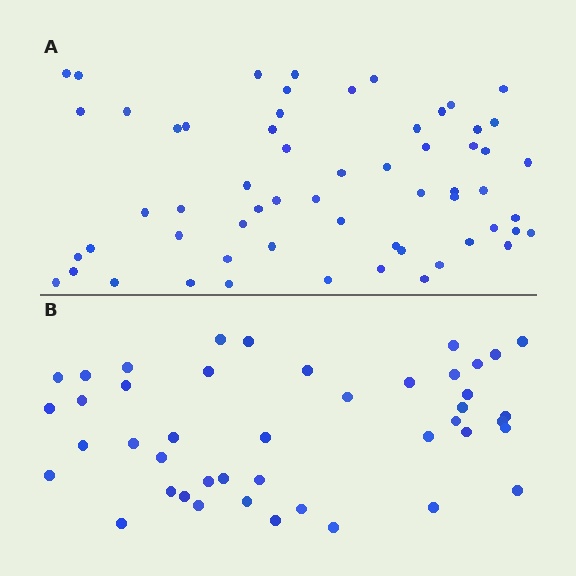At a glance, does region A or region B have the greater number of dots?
Region A (the top region) has more dots.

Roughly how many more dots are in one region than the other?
Region A has approximately 15 more dots than region B.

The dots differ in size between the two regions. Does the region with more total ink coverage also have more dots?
No. Region B has more total ink coverage because its dots are larger, but region A actually contains more individual dots. Total area can be misleading — the number of items is what matters here.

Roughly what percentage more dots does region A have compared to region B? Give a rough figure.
About 35% more.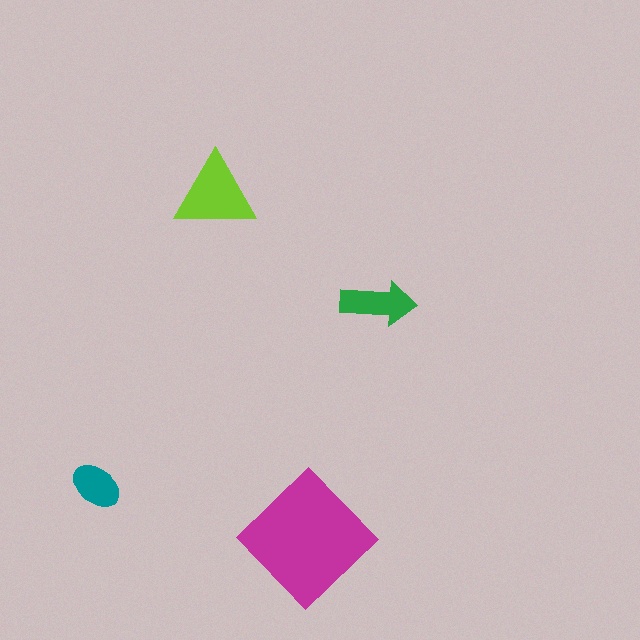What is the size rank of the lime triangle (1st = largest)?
2nd.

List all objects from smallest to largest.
The teal ellipse, the green arrow, the lime triangle, the magenta diamond.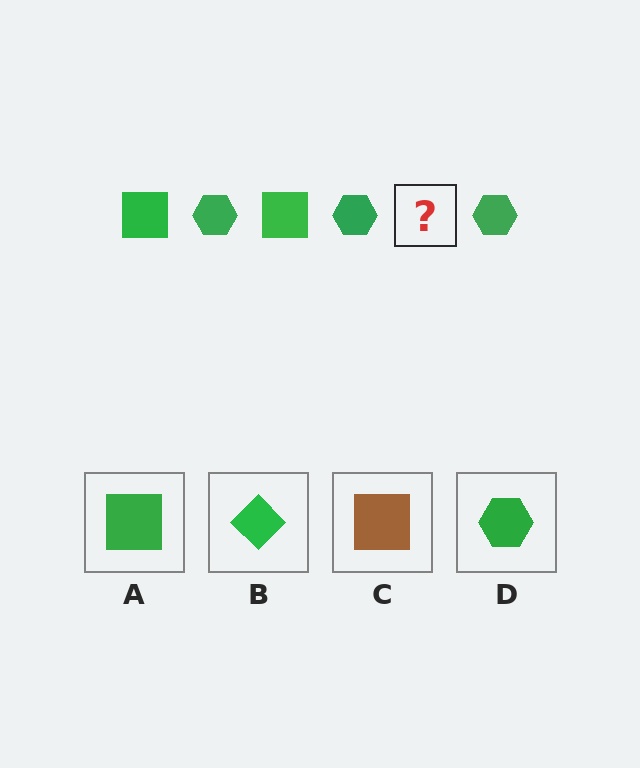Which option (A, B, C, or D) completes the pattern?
A.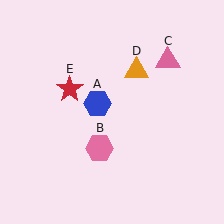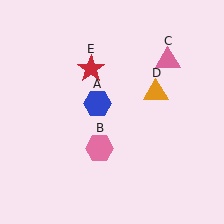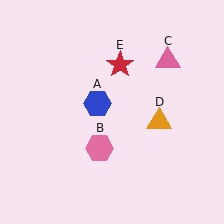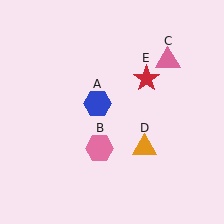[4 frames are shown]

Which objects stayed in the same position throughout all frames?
Blue hexagon (object A) and pink hexagon (object B) and pink triangle (object C) remained stationary.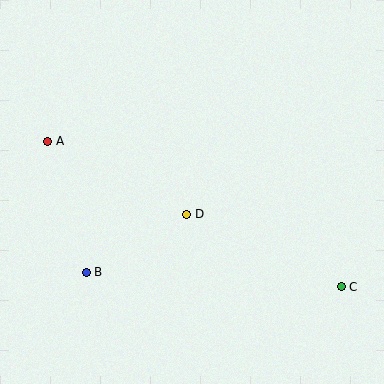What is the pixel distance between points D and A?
The distance between D and A is 157 pixels.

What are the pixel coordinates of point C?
Point C is at (341, 287).